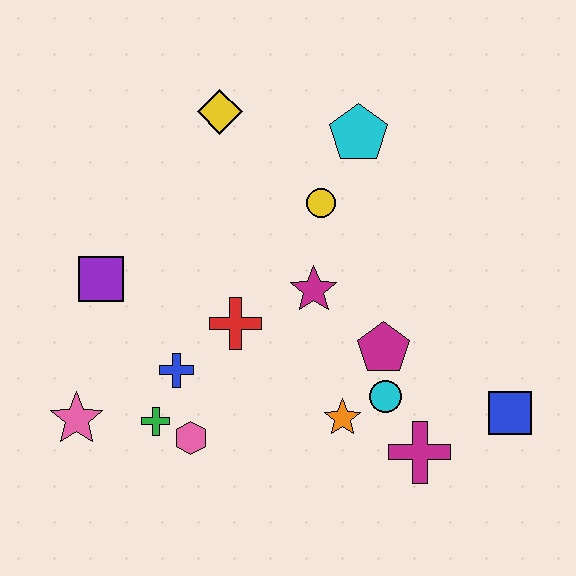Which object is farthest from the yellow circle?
The pink star is farthest from the yellow circle.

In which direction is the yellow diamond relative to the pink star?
The yellow diamond is above the pink star.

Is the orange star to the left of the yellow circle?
No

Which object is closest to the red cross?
The blue cross is closest to the red cross.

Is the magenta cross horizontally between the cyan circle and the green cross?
No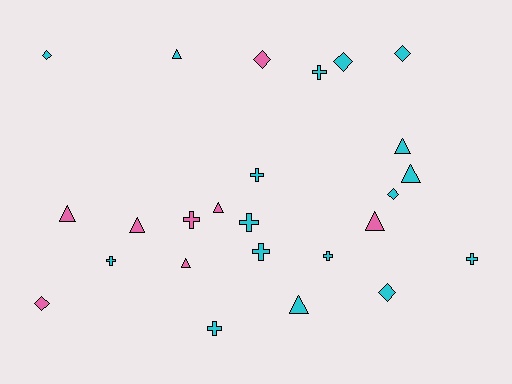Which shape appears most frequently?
Triangle, with 9 objects.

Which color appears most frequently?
Cyan, with 17 objects.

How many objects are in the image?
There are 25 objects.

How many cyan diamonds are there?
There are 5 cyan diamonds.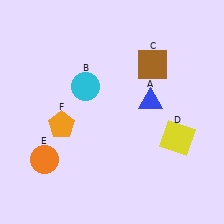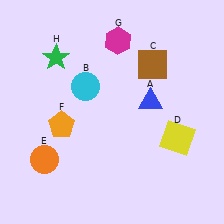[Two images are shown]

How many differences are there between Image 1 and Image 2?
There are 2 differences between the two images.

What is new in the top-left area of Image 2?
A green star (H) was added in the top-left area of Image 2.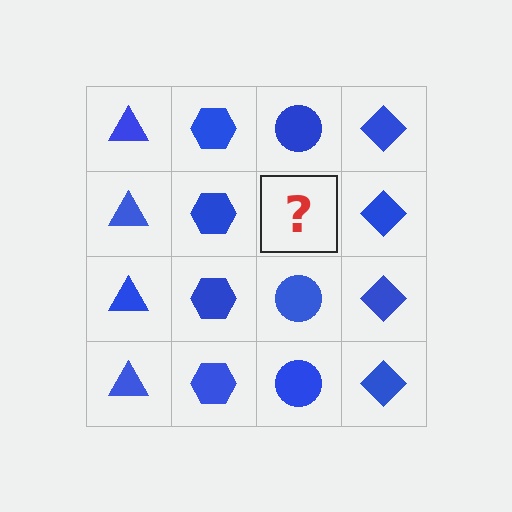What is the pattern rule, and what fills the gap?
The rule is that each column has a consistent shape. The gap should be filled with a blue circle.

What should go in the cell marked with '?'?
The missing cell should contain a blue circle.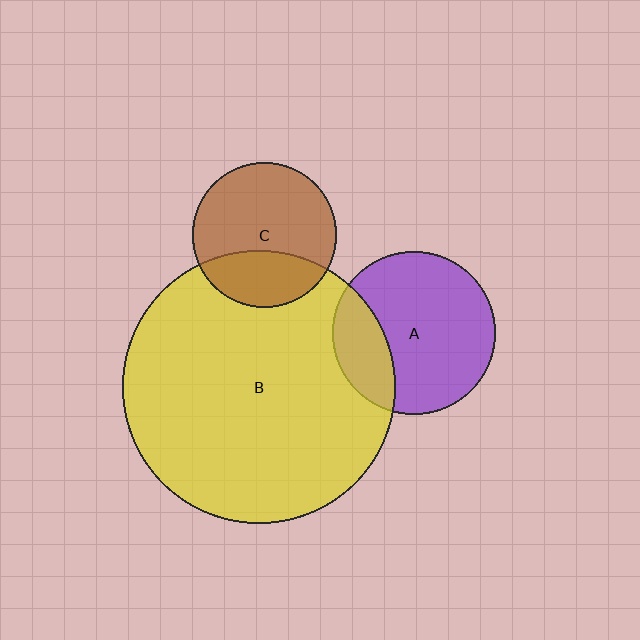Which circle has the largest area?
Circle B (yellow).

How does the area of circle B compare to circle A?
Approximately 2.8 times.